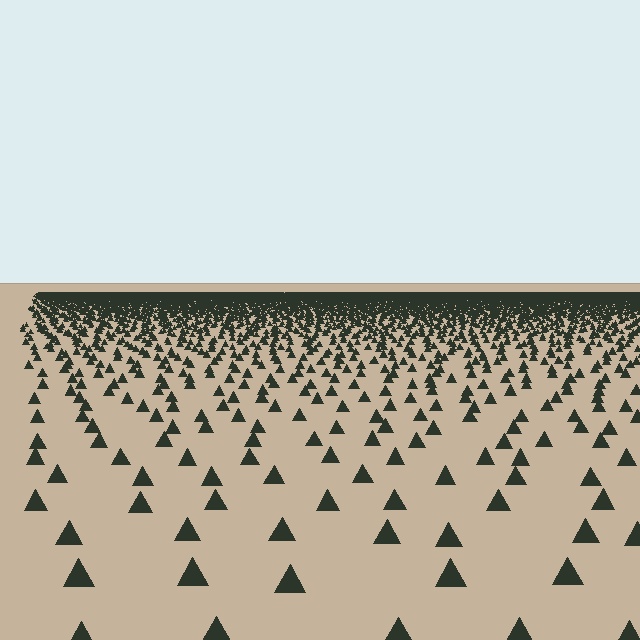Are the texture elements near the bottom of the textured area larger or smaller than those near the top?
Larger. Near the bottom, elements are closer to the viewer and appear at a bigger on-screen size.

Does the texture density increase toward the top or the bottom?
Density increases toward the top.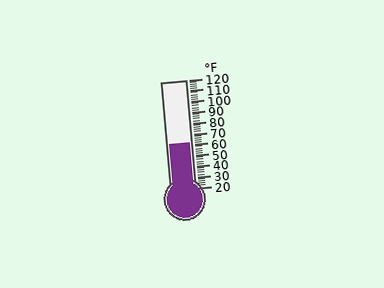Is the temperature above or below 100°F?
The temperature is below 100°F.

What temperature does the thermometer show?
The thermometer shows approximately 62°F.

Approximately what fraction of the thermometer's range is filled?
The thermometer is filled to approximately 40% of its range.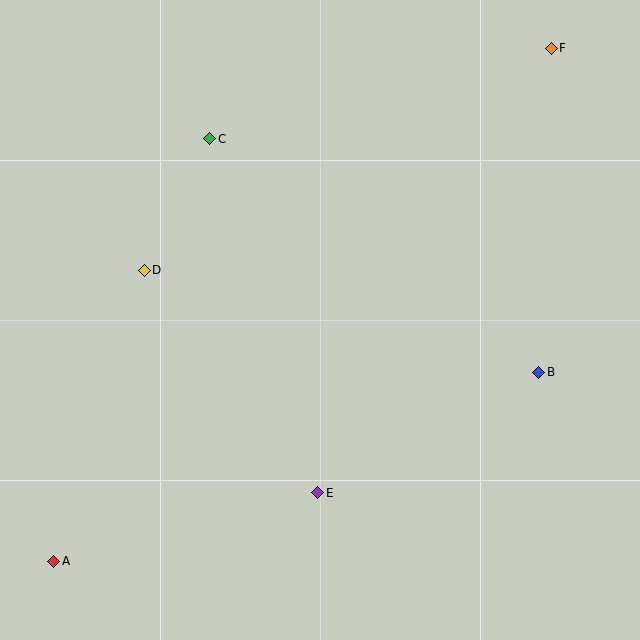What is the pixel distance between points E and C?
The distance between E and C is 370 pixels.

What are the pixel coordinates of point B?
Point B is at (539, 372).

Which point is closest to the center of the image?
Point E at (318, 493) is closest to the center.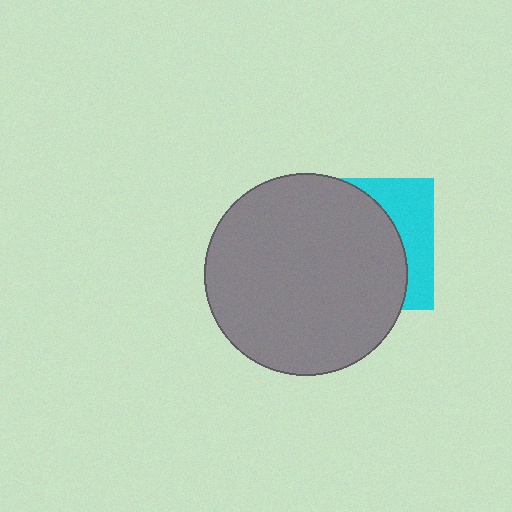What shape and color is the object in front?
The object in front is a gray circle.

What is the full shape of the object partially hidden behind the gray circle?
The partially hidden object is a cyan square.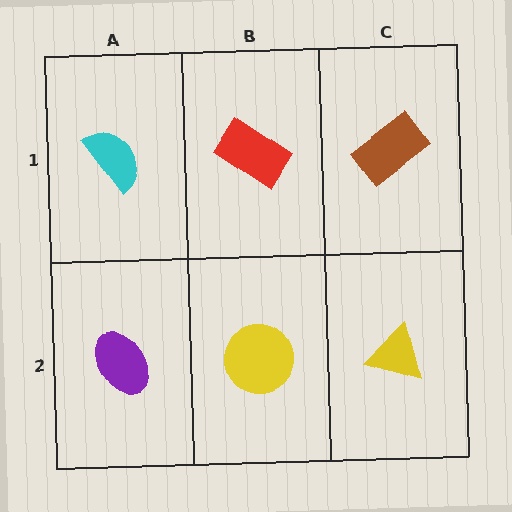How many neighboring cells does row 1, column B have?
3.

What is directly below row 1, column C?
A yellow triangle.